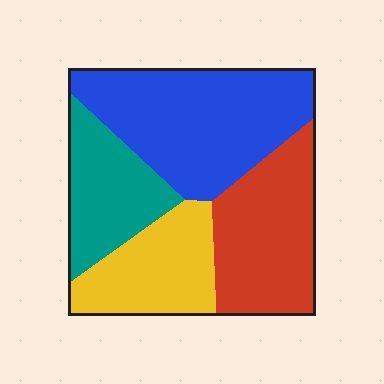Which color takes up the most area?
Blue, at roughly 35%.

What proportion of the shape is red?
Red covers roughly 25% of the shape.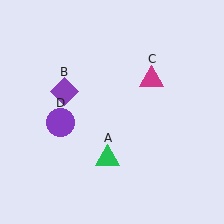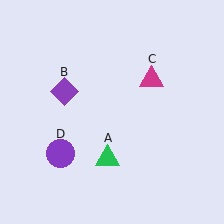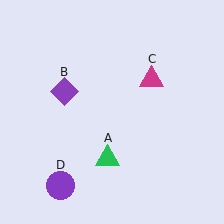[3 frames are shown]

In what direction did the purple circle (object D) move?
The purple circle (object D) moved down.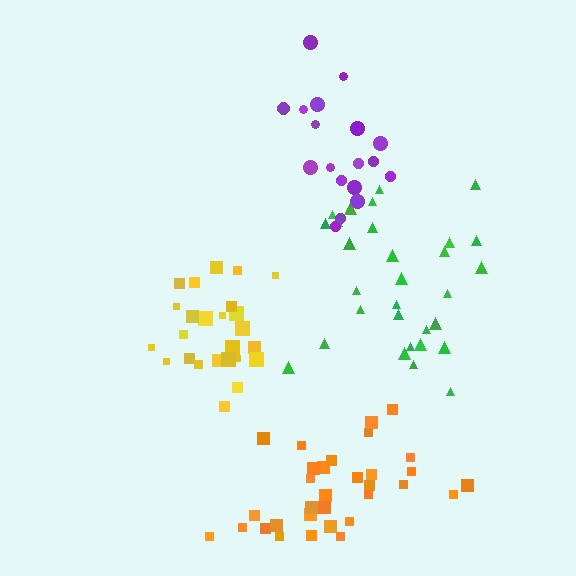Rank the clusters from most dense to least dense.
yellow, orange, purple, green.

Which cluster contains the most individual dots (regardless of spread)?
Orange (32).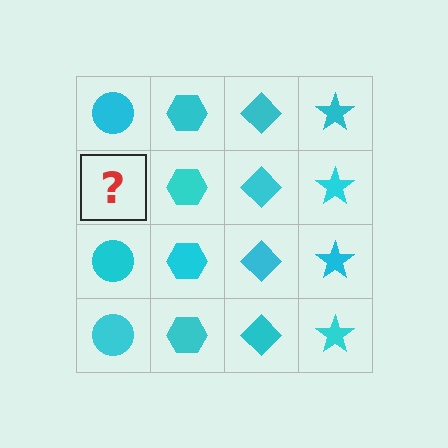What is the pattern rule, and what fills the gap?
The rule is that each column has a consistent shape. The gap should be filled with a cyan circle.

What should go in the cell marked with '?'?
The missing cell should contain a cyan circle.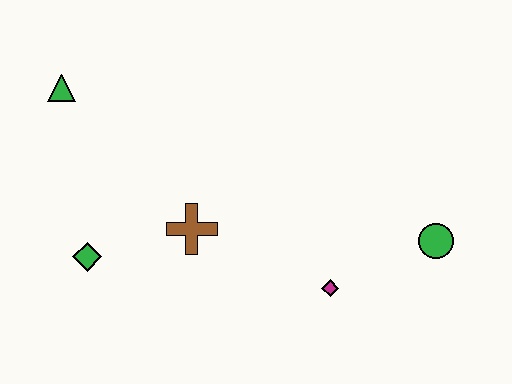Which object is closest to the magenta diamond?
The green circle is closest to the magenta diamond.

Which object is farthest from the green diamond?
The green circle is farthest from the green diamond.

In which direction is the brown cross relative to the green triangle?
The brown cross is below the green triangle.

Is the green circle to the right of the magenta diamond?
Yes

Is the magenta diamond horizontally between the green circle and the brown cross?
Yes